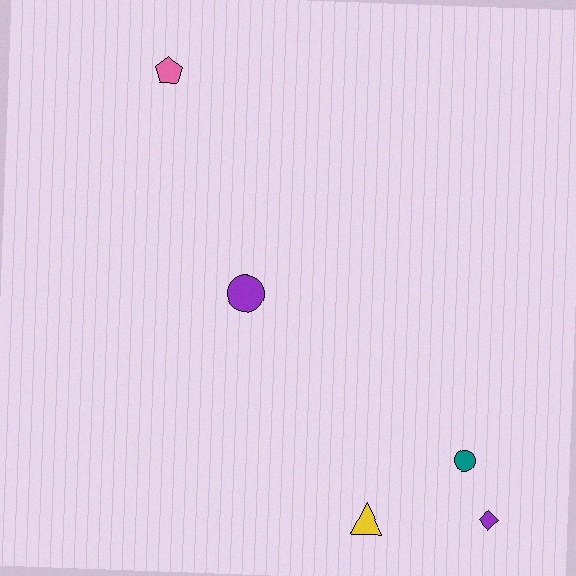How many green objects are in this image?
There are no green objects.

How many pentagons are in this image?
There is 1 pentagon.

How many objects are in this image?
There are 5 objects.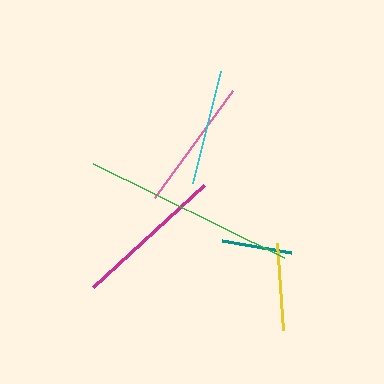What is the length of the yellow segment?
The yellow segment is approximately 88 pixels long.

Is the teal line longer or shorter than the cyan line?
The cyan line is longer than the teal line.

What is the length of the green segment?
The green segment is approximately 214 pixels long.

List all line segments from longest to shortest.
From longest to shortest: green, magenta, pink, cyan, yellow, teal.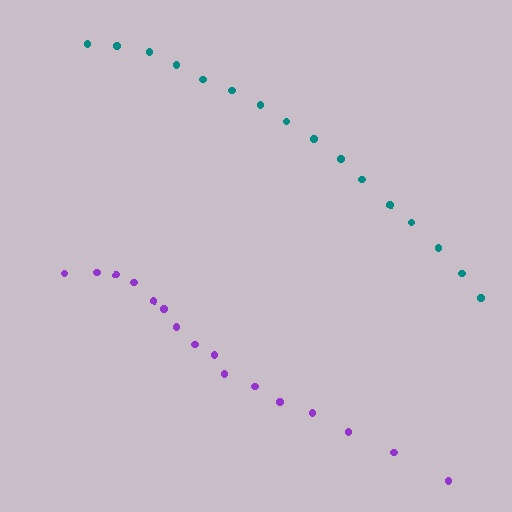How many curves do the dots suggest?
There are 2 distinct paths.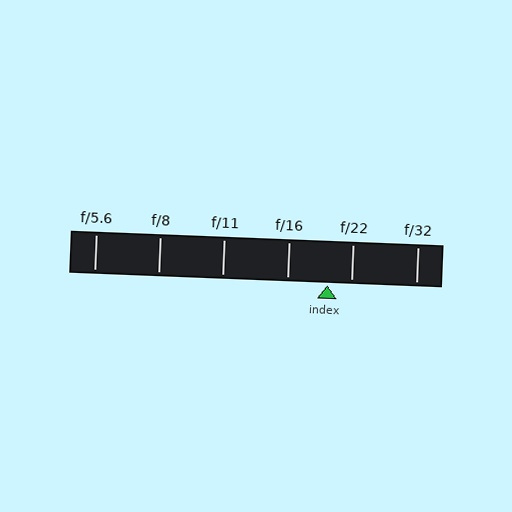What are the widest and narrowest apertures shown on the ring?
The widest aperture shown is f/5.6 and the narrowest is f/32.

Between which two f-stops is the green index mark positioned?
The index mark is between f/16 and f/22.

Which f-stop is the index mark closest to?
The index mark is closest to f/22.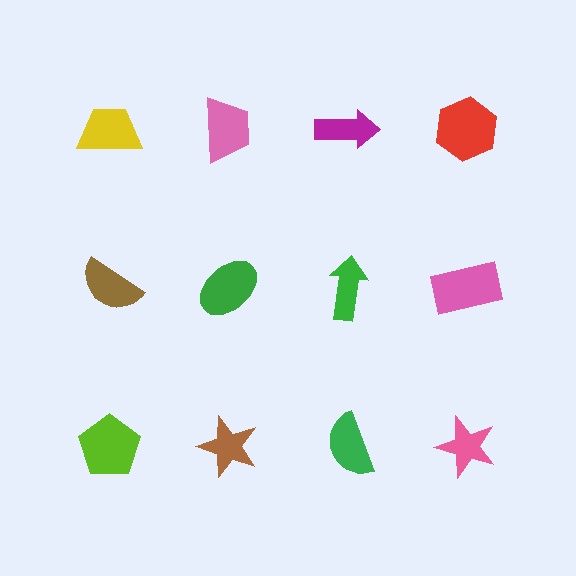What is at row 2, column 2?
A green ellipse.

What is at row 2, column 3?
A green arrow.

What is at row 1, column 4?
A red hexagon.